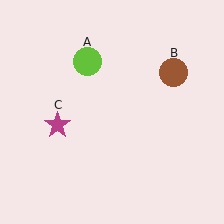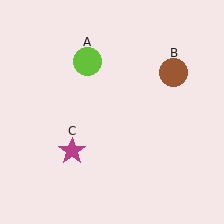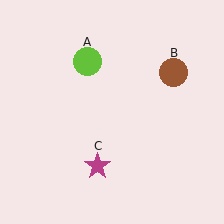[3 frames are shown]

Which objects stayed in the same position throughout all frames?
Lime circle (object A) and brown circle (object B) remained stationary.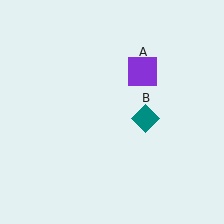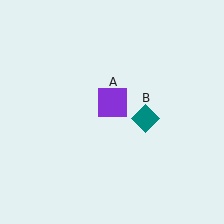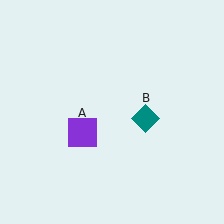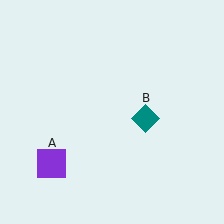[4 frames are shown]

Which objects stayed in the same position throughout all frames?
Teal diamond (object B) remained stationary.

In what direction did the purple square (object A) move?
The purple square (object A) moved down and to the left.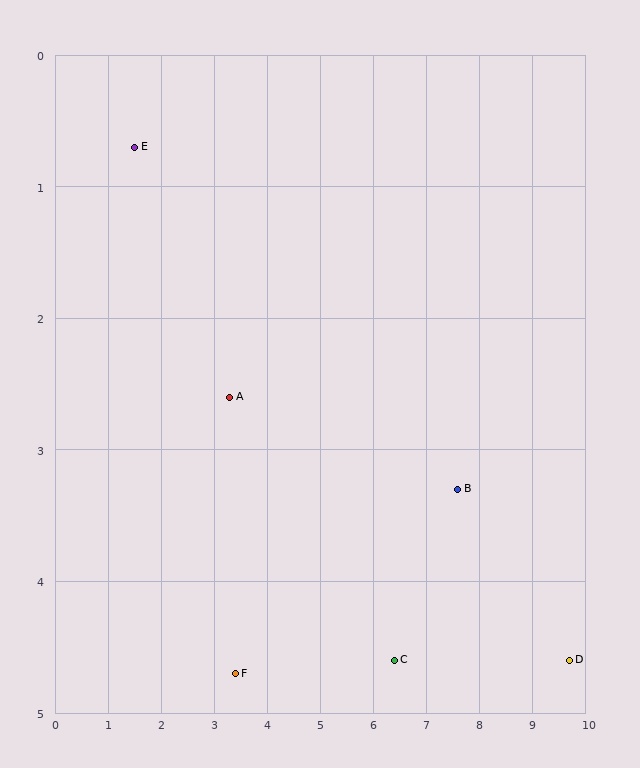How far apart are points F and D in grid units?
Points F and D are about 6.3 grid units apart.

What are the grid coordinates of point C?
Point C is at approximately (6.4, 4.6).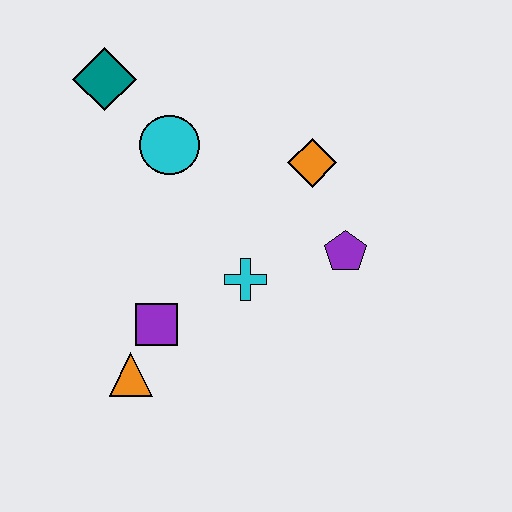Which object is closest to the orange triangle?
The purple square is closest to the orange triangle.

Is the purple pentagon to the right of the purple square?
Yes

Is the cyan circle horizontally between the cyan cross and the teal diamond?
Yes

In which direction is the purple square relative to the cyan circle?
The purple square is below the cyan circle.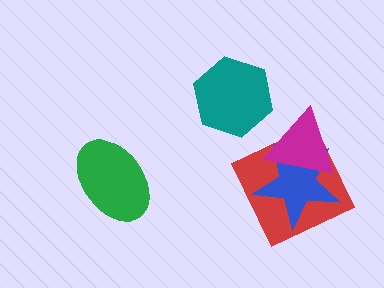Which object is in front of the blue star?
The magenta triangle is in front of the blue star.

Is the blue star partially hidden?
Yes, it is partially covered by another shape.